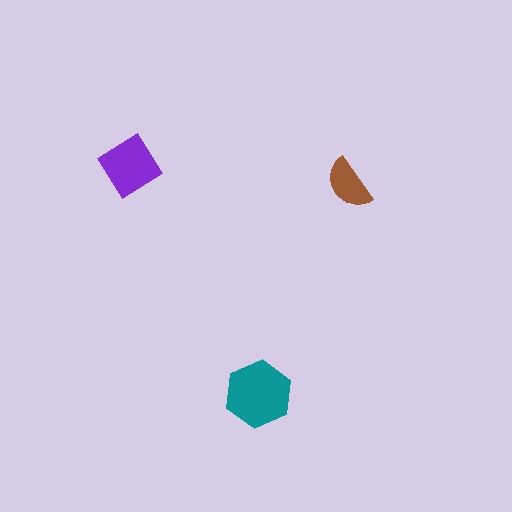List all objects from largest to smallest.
The teal hexagon, the purple diamond, the brown semicircle.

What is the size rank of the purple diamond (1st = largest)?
2nd.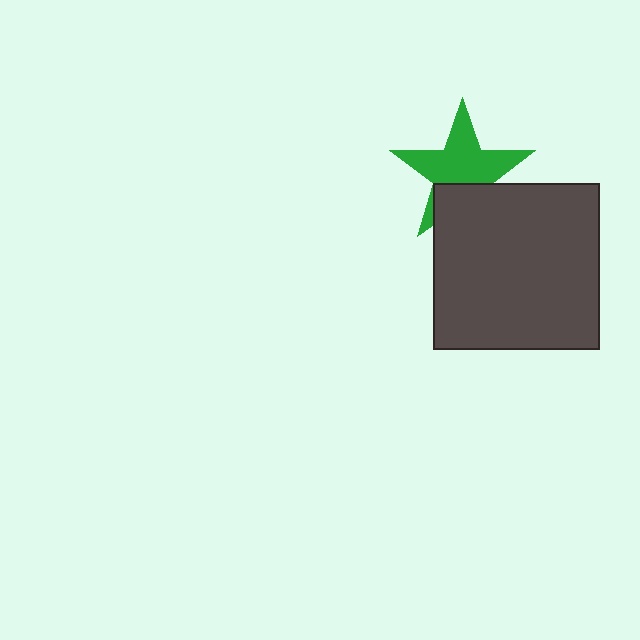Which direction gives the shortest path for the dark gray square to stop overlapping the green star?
Moving down gives the shortest separation.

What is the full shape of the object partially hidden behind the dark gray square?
The partially hidden object is a green star.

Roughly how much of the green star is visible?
Most of it is visible (roughly 69%).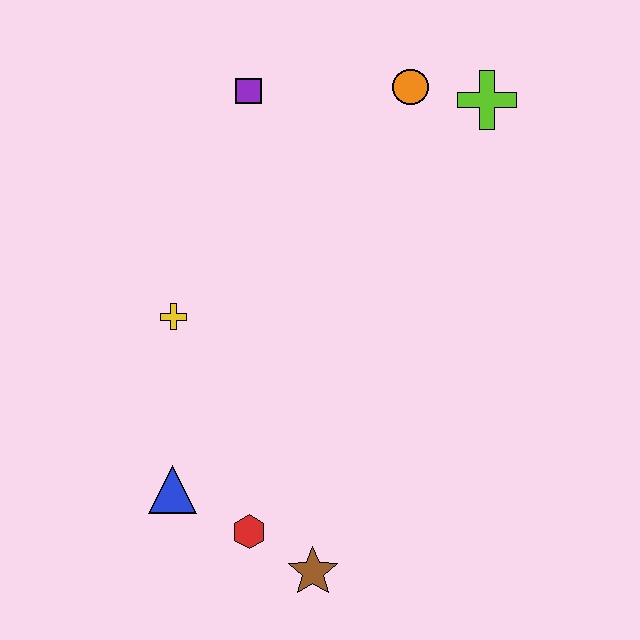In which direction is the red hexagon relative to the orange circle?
The red hexagon is below the orange circle.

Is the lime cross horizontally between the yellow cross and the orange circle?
No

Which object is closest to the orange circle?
The lime cross is closest to the orange circle.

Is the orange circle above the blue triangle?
Yes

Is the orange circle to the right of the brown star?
Yes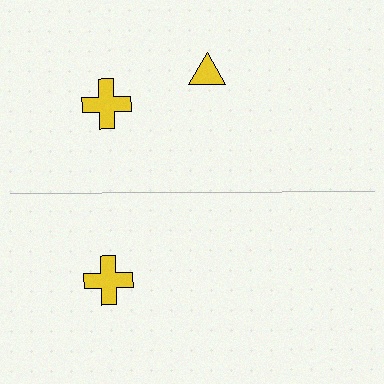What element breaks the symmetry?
A yellow triangle is missing from the bottom side.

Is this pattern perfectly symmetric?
No, the pattern is not perfectly symmetric. A yellow triangle is missing from the bottom side.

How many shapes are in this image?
There are 3 shapes in this image.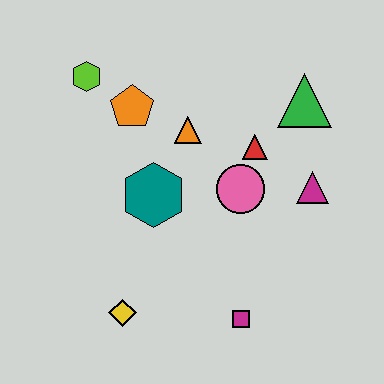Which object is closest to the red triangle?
The pink circle is closest to the red triangle.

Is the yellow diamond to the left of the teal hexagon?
Yes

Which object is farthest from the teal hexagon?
The green triangle is farthest from the teal hexagon.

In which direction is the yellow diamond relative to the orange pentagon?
The yellow diamond is below the orange pentagon.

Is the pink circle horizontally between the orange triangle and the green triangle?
Yes